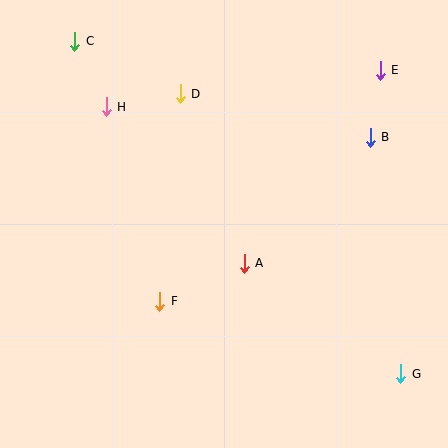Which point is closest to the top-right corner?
Point E is closest to the top-right corner.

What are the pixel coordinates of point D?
Point D is at (180, 94).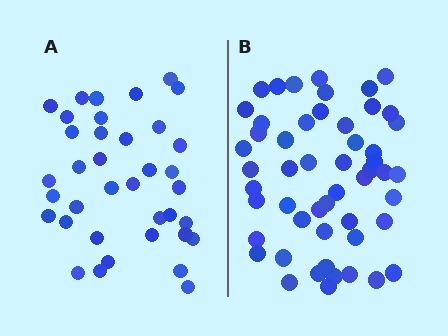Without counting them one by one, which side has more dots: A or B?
Region B (the right region) has more dots.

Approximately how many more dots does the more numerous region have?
Region B has approximately 15 more dots than region A.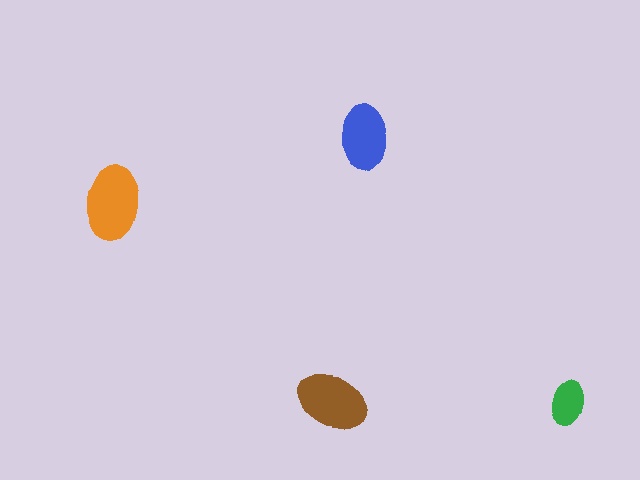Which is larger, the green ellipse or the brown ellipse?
The brown one.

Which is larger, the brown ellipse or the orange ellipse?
The orange one.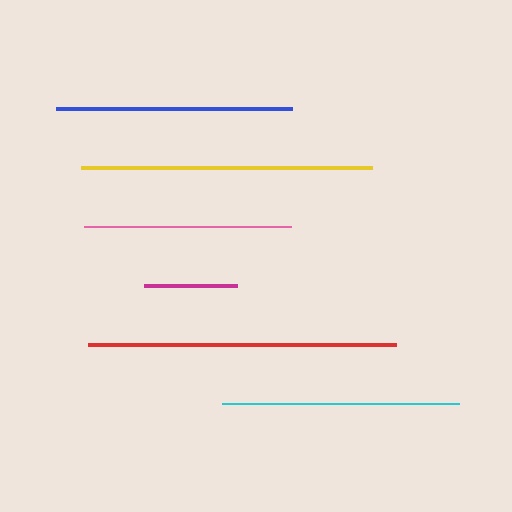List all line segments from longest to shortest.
From longest to shortest: red, yellow, cyan, blue, pink, magenta.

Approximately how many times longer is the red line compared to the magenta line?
The red line is approximately 3.3 times the length of the magenta line.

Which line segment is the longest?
The red line is the longest at approximately 308 pixels.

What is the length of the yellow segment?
The yellow segment is approximately 290 pixels long.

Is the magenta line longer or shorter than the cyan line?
The cyan line is longer than the magenta line.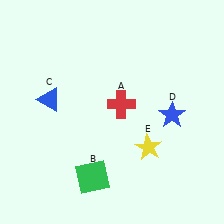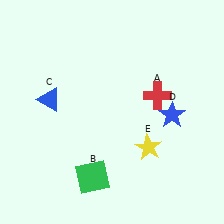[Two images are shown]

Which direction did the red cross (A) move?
The red cross (A) moved right.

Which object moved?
The red cross (A) moved right.